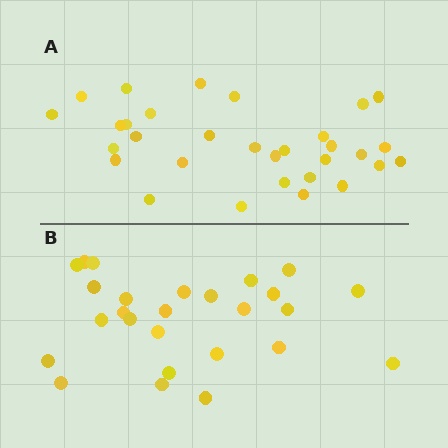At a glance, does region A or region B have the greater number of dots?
Region A (the top region) has more dots.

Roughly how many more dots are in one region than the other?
Region A has about 5 more dots than region B.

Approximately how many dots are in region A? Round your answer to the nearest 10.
About 30 dots. (The exact count is 31, which rounds to 30.)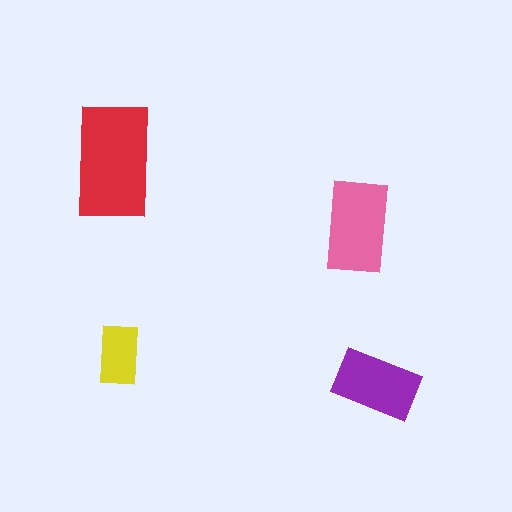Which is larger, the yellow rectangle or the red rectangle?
The red one.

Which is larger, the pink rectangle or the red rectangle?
The red one.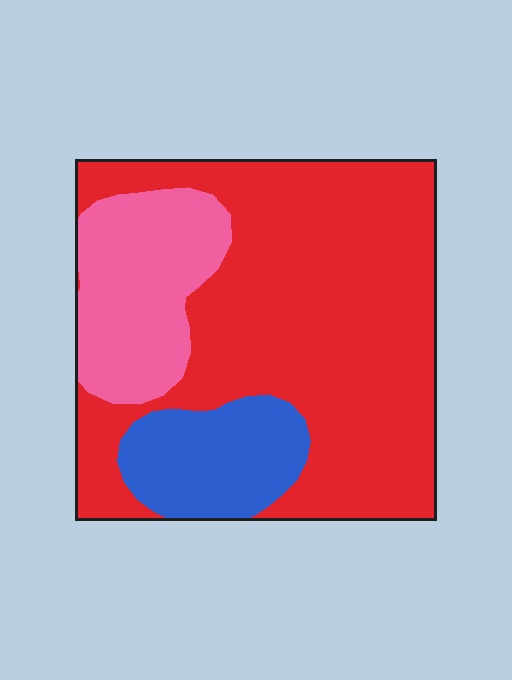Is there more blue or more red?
Red.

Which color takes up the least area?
Blue, at roughly 15%.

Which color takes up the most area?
Red, at roughly 65%.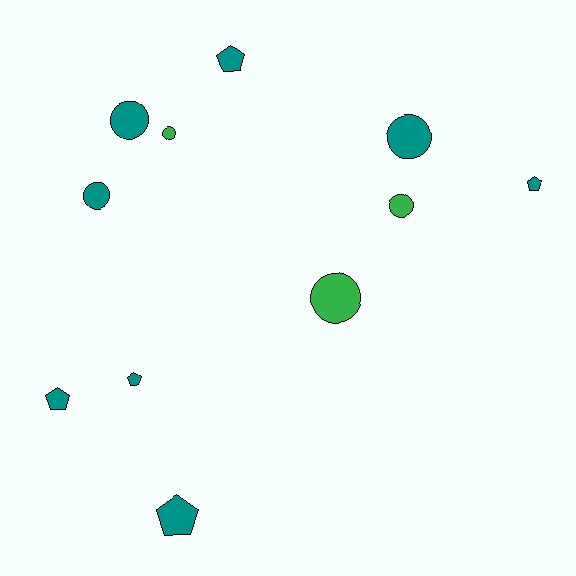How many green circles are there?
There are 3 green circles.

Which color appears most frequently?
Teal, with 8 objects.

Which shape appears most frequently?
Circle, with 6 objects.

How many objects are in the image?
There are 11 objects.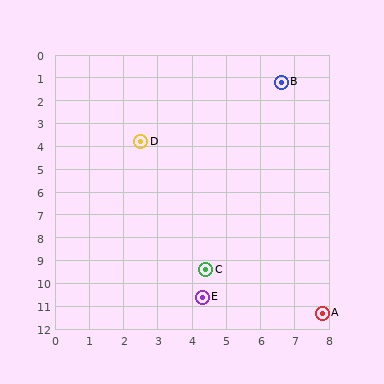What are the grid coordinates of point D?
Point D is at approximately (2.5, 3.8).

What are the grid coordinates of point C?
Point C is at approximately (4.4, 9.4).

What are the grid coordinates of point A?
Point A is at approximately (7.8, 11.3).